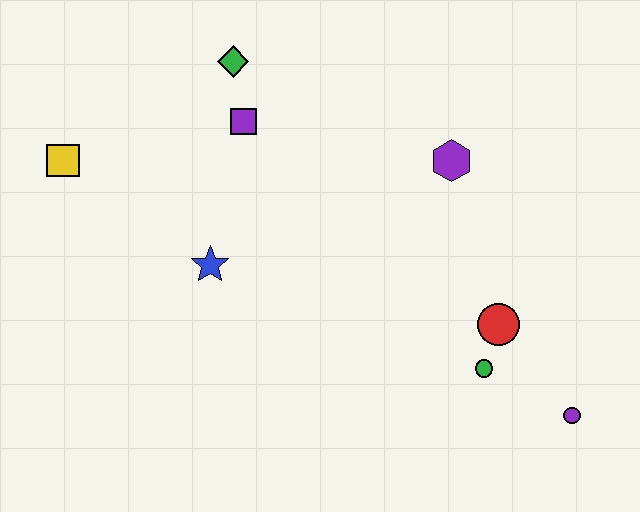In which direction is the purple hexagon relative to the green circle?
The purple hexagon is above the green circle.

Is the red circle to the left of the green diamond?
No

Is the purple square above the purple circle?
Yes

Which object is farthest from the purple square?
The purple circle is farthest from the purple square.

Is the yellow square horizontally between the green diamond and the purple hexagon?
No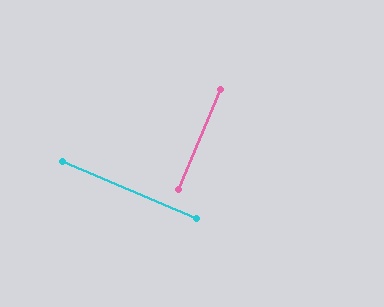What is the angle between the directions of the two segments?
Approximately 90 degrees.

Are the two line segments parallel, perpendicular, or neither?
Perpendicular — they meet at approximately 90°.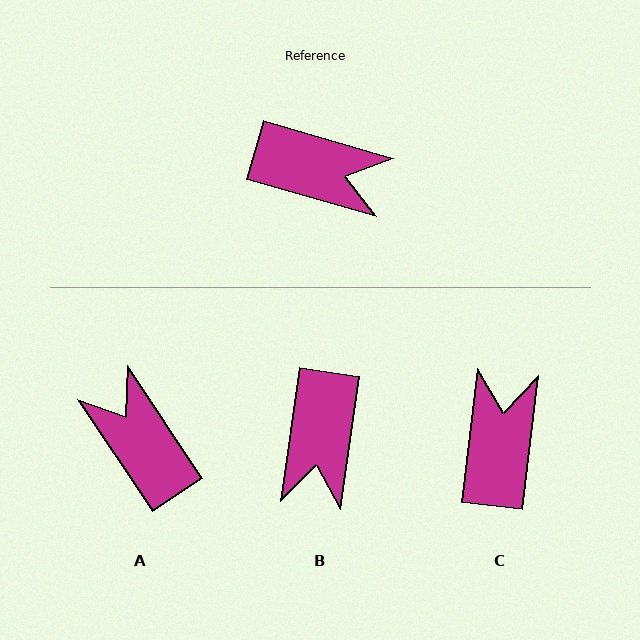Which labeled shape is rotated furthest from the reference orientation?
A, about 140 degrees away.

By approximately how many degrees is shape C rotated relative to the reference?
Approximately 99 degrees counter-clockwise.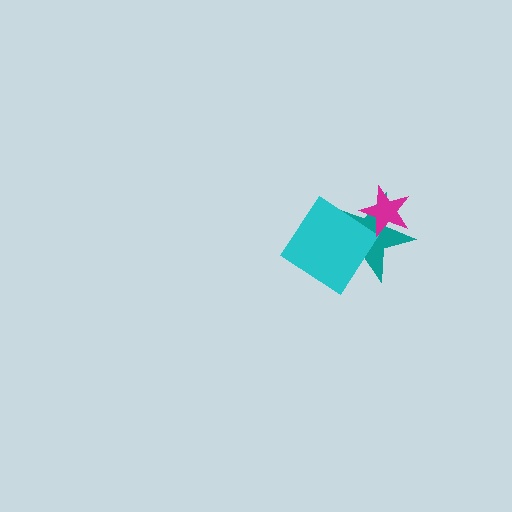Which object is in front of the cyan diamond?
The magenta star is in front of the cyan diamond.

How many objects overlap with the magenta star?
2 objects overlap with the magenta star.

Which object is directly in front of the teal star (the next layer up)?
The cyan diamond is directly in front of the teal star.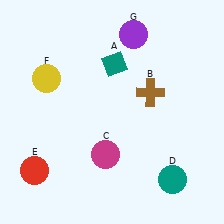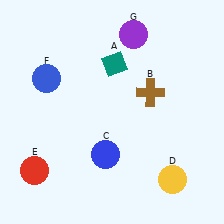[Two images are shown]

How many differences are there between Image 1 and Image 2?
There are 3 differences between the two images.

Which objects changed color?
C changed from magenta to blue. D changed from teal to yellow. F changed from yellow to blue.